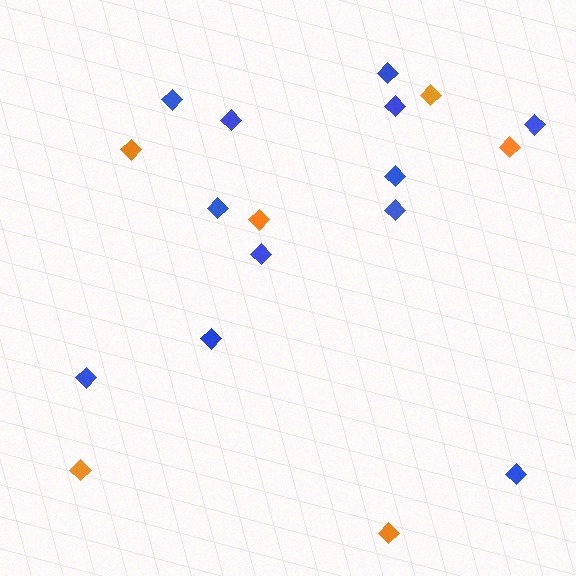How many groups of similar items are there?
There are 2 groups: one group of blue diamonds (12) and one group of orange diamonds (6).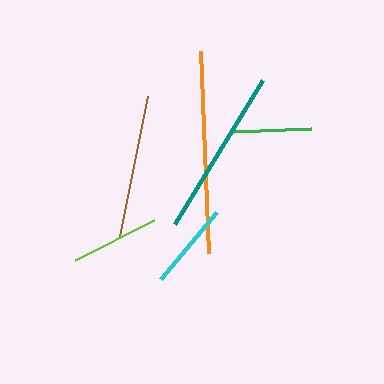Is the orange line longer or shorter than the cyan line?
The orange line is longer than the cyan line.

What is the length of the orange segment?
The orange segment is approximately 202 pixels long.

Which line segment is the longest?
The orange line is the longest at approximately 202 pixels.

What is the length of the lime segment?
The lime segment is approximately 89 pixels long.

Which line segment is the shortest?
The green line is the shortest at approximately 76 pixels.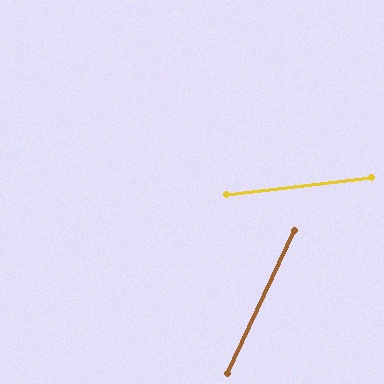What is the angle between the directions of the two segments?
Approximately 58 degrees.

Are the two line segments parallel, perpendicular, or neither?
Neither parallel nor perpendicular — they differ by about 58°.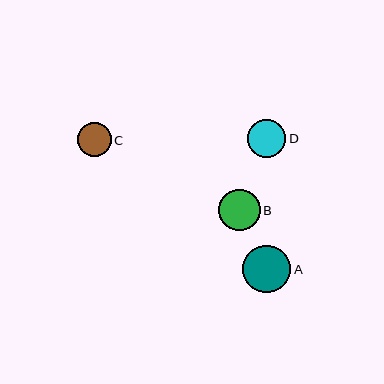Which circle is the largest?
Circle A is the largest with a size of approximately 48 pixels.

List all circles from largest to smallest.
From largest to smallest: A, B, D, C.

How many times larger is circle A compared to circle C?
Circle A is approximately 1.4 times the size of circle C.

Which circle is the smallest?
Circle C is the smallest with a size of approximately 34 pixels.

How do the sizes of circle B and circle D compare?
Circle B and circle D are approximately the same size.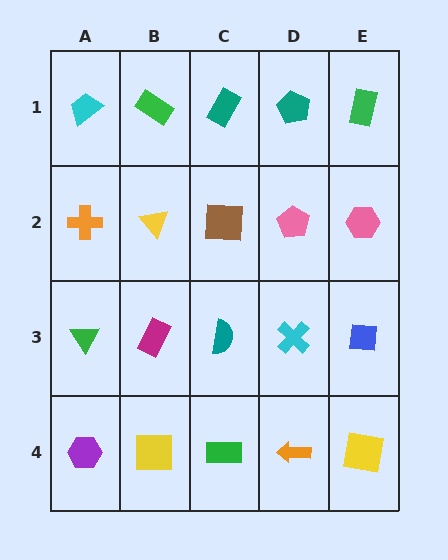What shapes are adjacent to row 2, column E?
A green rectangle (row 1, column E), a blue square (row 3, column E), a pink pentagon (row 2, column D).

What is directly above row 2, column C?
A teal rectangle.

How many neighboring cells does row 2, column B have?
4.